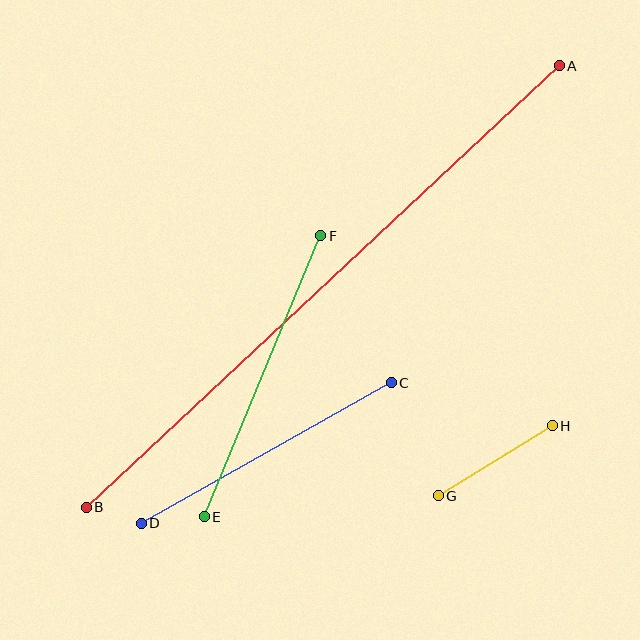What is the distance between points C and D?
The distance is approximately 287 pixels.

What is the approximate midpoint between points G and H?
The midpoint is at approximately (495, 461) pixels.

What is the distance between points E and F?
The distance is approximately 304 pixels.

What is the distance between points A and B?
The distance is approximately 647 pixels.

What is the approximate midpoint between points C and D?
The midpoint is at approximately (266, 453) pixels.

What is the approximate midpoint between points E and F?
The midpoint is at approximately (263, 376) pixels.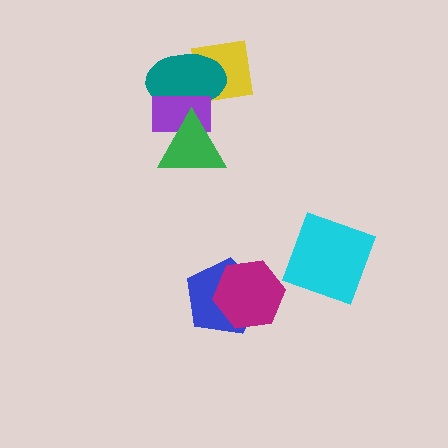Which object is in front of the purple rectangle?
The green triangle is in front of the purple rectangle.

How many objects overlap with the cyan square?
0 objects overlap with the cyan square.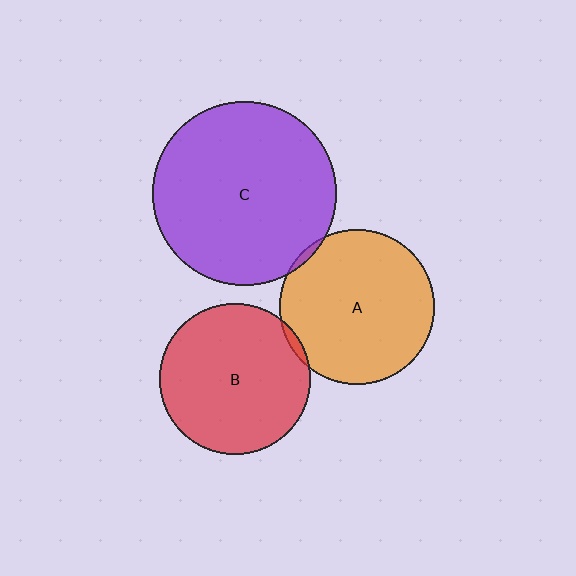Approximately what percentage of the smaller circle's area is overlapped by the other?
Approximately 5%.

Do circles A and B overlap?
Yes.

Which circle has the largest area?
Circle C (purple).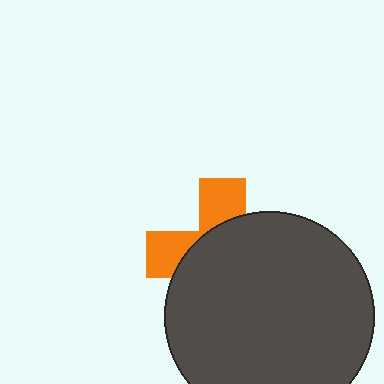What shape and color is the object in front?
The object in front is a dark gray circle.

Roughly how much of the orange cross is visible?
A small part of it is visible (roughly 33%).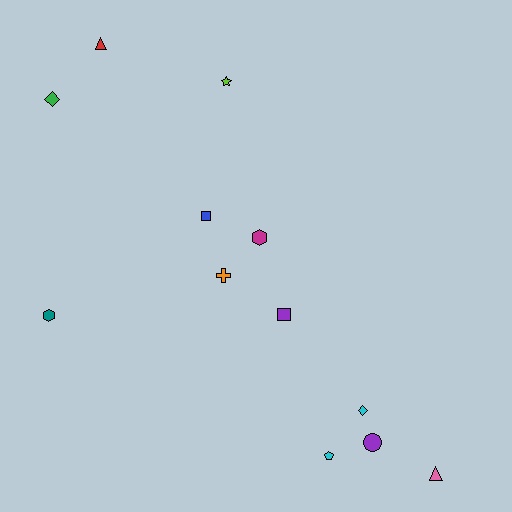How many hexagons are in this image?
There are 2 hexagons.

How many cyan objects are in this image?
There are 2 cyan objects.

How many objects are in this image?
There are 12 objects.